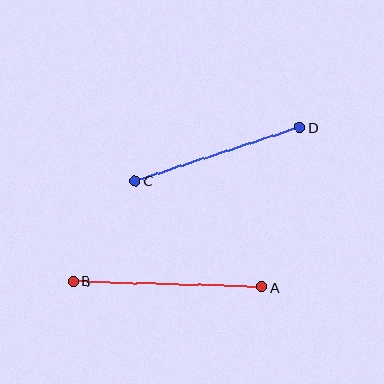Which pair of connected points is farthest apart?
Points A and B are farthest apart.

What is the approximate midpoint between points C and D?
The midpoint is at approximately (218, 154) pixels.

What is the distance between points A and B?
The distance is approximately 188 pixels.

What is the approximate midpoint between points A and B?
The midpoint is at approximately (167, 284) pixels.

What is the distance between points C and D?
The distance is approximately 173 pixels.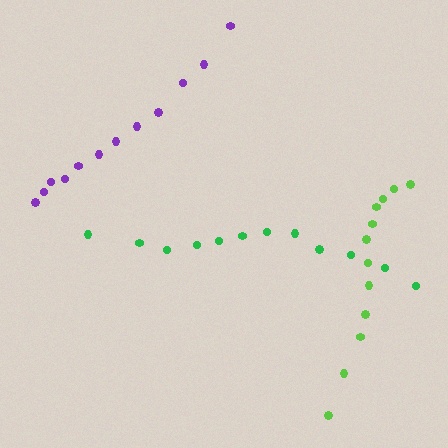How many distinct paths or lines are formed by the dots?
There are 3 distinct paths.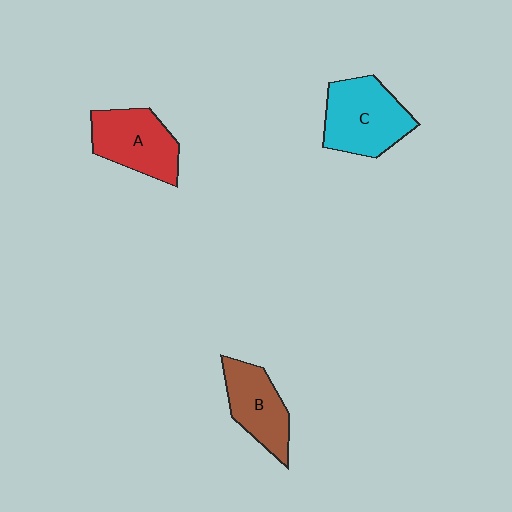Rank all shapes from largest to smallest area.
From largest to smallest: C (cyan), A (red), B (brown).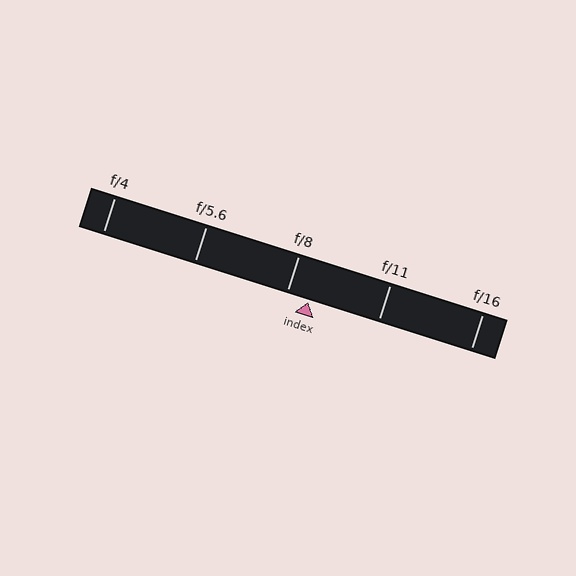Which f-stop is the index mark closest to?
The index mark is closest to f/8.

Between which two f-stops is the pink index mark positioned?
The index mark is between f/8 and f/11.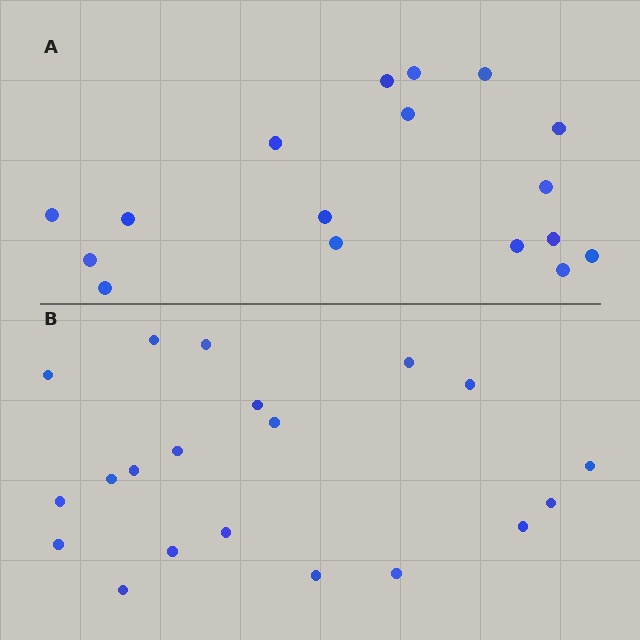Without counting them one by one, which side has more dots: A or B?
Region B (the bottom region) has more dots.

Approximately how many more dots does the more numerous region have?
Region B has just a few more — roughly 2 or 3 more dots than region A.